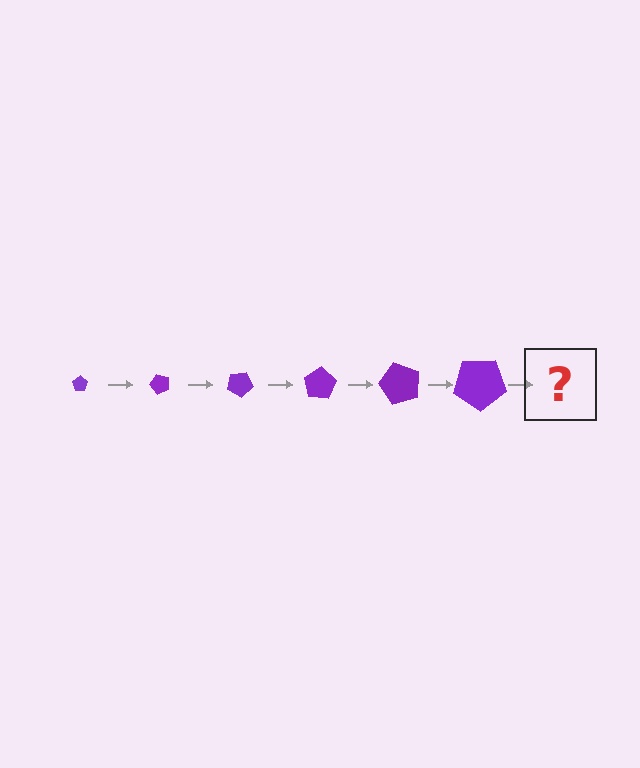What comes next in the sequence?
The next element should be a pentagon, larger than the previous one and rotated 300 degrees from the start.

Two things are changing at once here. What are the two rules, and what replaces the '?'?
The two rules are that the pentagon grows larger each step and it rotates 50 degrees each step. The '?' should be a pentagon, larger than the previous one and rotated 300 degrees from the start.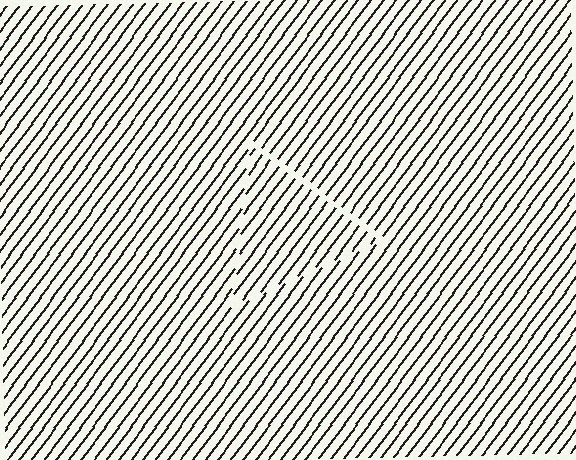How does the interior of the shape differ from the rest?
The interior of the shape contains the same grating, shifted by half a period — the contour is defined by the phase discontinuity where line-ends from the inner and outer gratings abut.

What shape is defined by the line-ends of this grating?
An illusory triangle. The interior of the shape contains the same grating, shifted by half a period — the contour is defined by the phase discontinuity where line-ends from the inner and outer gratings abut.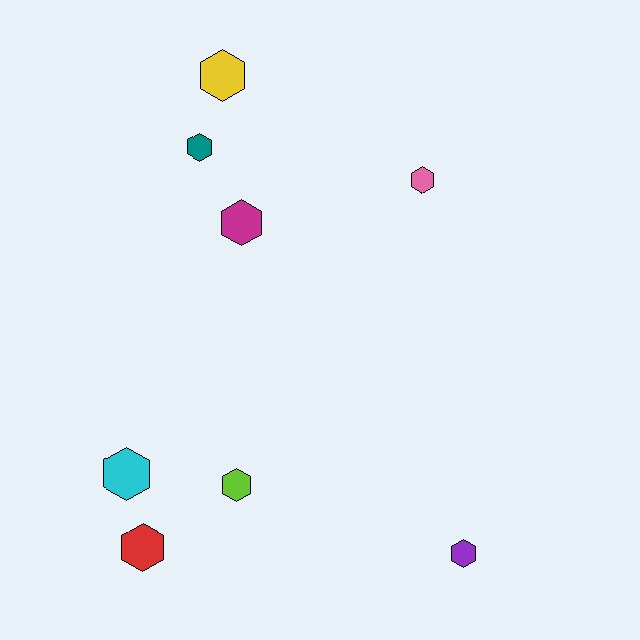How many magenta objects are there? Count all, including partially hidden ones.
There is 1 magenta object.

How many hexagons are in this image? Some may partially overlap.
There are 8 hexagons.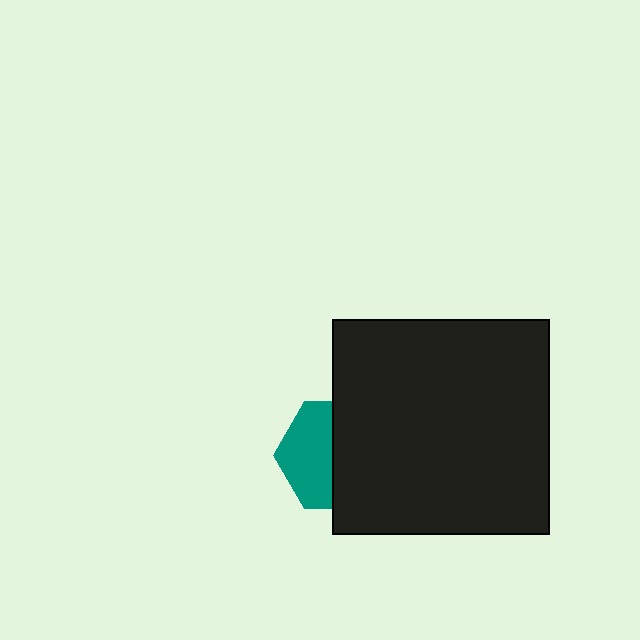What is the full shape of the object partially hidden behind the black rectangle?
The partially hidden object is a teal hexagon.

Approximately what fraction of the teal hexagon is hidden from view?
Roughly 54% of the teal hexagon is hidden behind the black rectangle.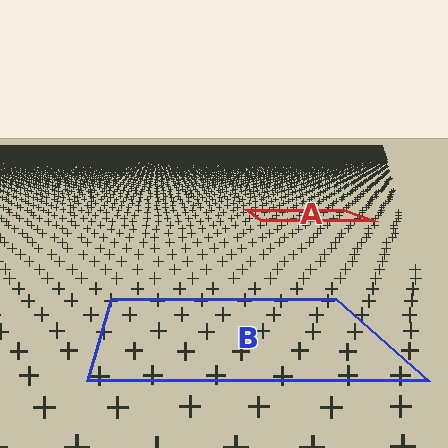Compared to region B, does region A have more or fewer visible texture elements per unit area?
Region A has more texture elements per unit area — they are packed more densely because it is farther away.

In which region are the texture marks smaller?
The texture marks are smaller in region A, because it is farther away.